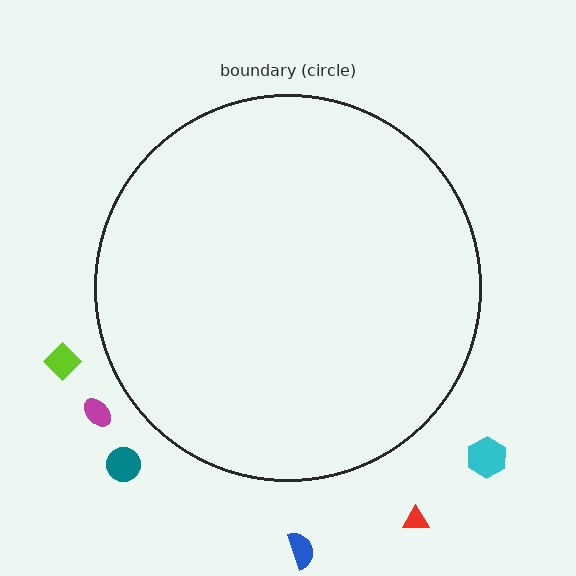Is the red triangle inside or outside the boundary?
Outside.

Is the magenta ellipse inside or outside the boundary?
Outside.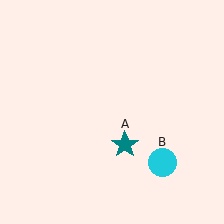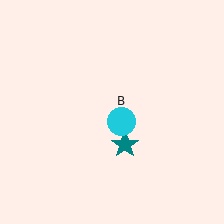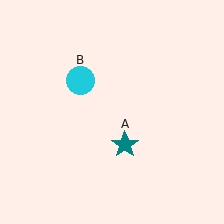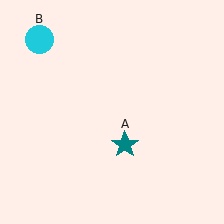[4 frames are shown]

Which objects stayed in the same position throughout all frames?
Teal star (object A) remained stationary.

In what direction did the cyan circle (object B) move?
The cyan circle (object B) moved up and to the left.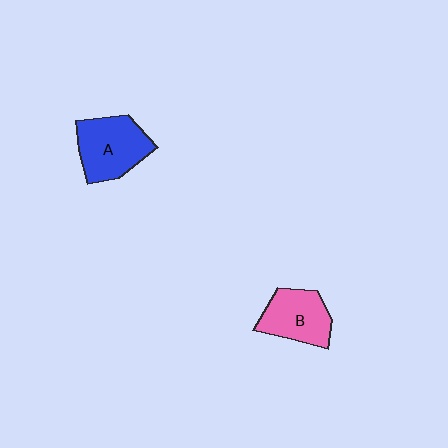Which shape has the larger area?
Shape A (blue).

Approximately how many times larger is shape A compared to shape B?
Approximately 1.2 times.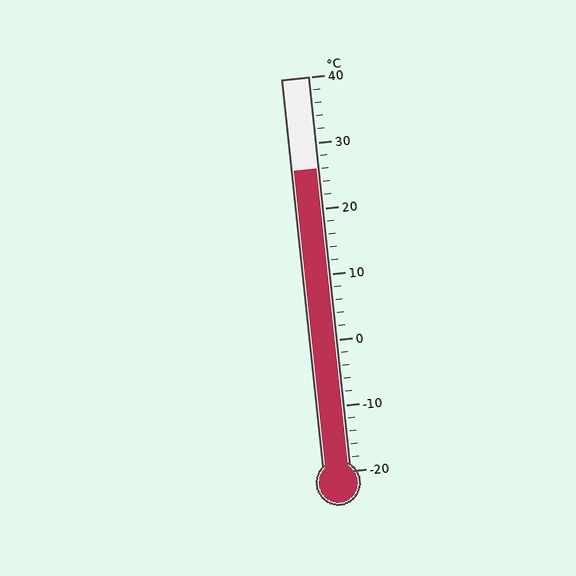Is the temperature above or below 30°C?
The temperature is below 30°C.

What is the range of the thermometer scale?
The thermometer scale ranges from -20°C to 40°C.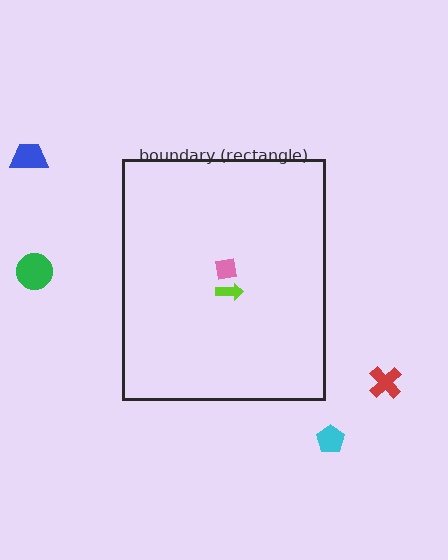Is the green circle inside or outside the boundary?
Outside.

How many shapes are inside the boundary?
2 inside, 4 outside.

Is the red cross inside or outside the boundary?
Outside.